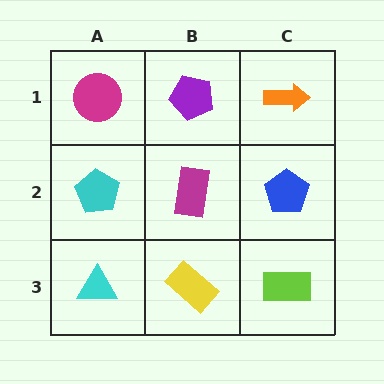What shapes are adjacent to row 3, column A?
A cyan pentagon (row 2, column A), a yellow rectangle (row 3, column B).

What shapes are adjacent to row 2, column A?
A magenta circle (row 1, column A), a cyan triangle (row 3, column A), a magenta rectangle (row 2, column B).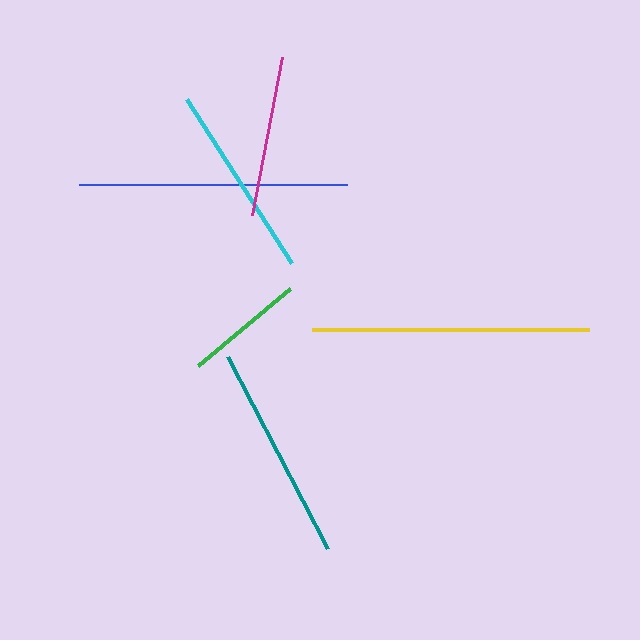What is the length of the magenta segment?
The magenta segment is approximately 161 pixels long.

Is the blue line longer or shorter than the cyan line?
The blue line is longer than the cyan line.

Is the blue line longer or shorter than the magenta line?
The blue line is longer than the magenta line.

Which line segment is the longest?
The yellow line is the longest at approximately 277 pixels.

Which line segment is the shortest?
The green line is the shortest at approximately 120 pixels.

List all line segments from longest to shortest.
From longest to shortest: yellow, blue, teal, cyan, magenta, green.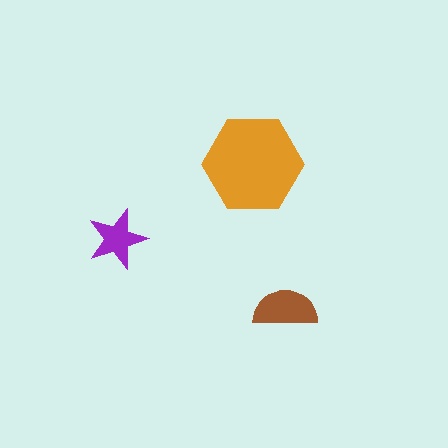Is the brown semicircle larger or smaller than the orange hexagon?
Smaller.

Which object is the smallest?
The purple star.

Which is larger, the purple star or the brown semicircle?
The brown semicircle.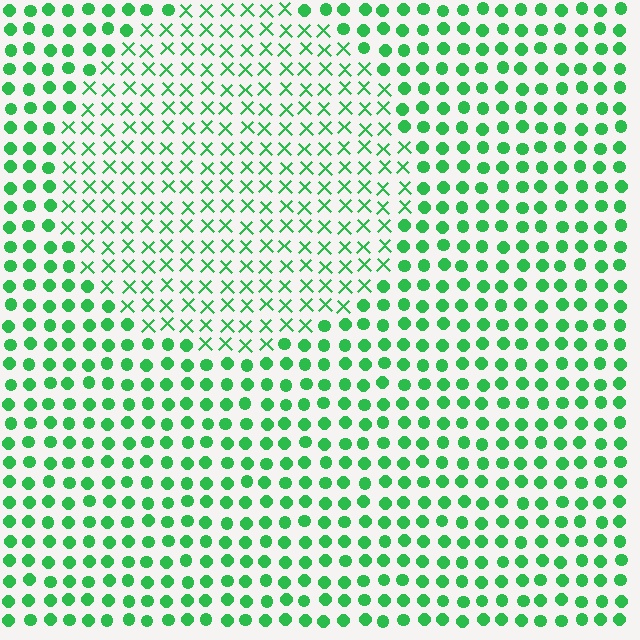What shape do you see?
I see a circle.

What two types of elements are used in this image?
The image uses X marks inside the circle region and circles outside it.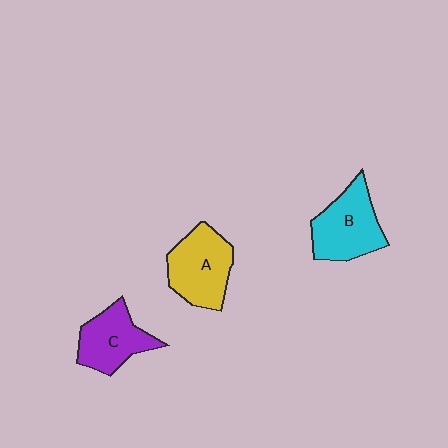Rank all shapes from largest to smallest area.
From largest to smallest: A (yellow), B (cyan), C (purple).